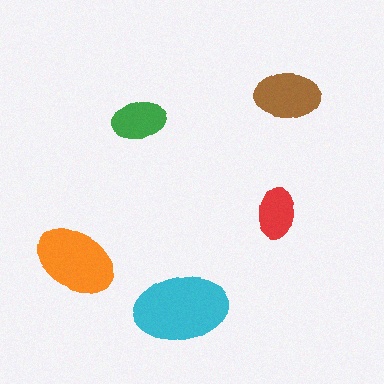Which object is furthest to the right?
The brown ellipse is rightmost.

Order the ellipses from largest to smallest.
the cyan one, the orange one, the brown one, the green one, the red one.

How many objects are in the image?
There are 5 objects in the image.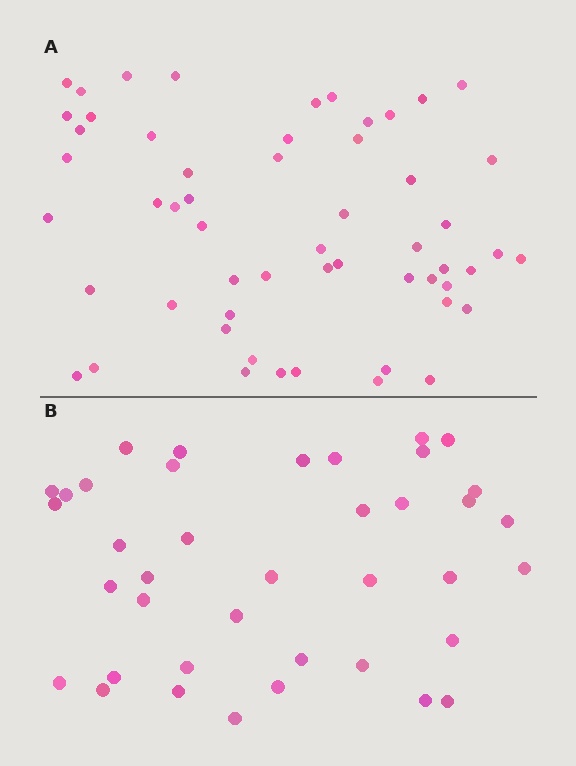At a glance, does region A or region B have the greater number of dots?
Region A (the top region) has more dots.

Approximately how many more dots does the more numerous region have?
Region A has approximately 15 more dots than region B.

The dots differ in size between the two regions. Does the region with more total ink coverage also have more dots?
No. Region B has more total ink coverage because its dots are larger, but region A actually contains more individual dots. Total area can be misleading — the number of items is what matters here.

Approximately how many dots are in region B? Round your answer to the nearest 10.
About 40 dots. (The exact count is 39, which rounds to 40.)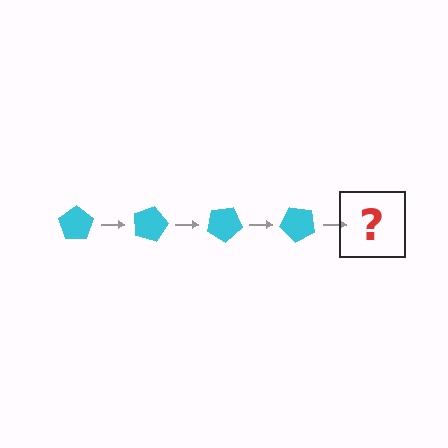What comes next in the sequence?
The next element should be a cyan pentagon rotated 60 degrees.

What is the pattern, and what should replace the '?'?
The pattern is that the pentagon rotates 15 degrees each step. The '?' should be a cyan pentagon rotated 60 degrees.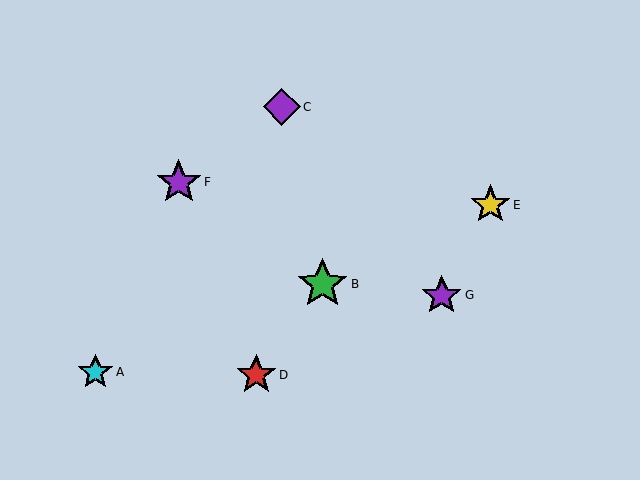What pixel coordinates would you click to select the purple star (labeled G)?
Click at (442, 295) to select the purple star G.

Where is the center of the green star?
The center of the green star is at (322, 284).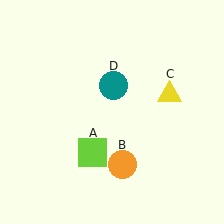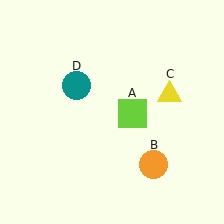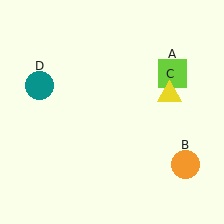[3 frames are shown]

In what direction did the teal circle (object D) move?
The teal circle (object D) moved left.